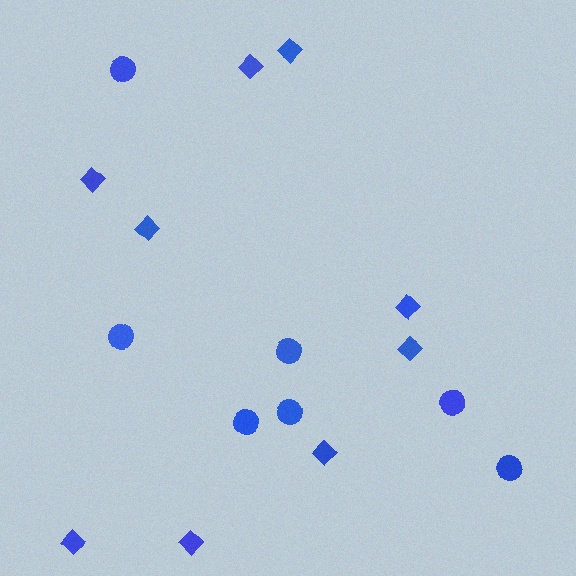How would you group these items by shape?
There are 2 groups: one group of circles (7) and one group of diamonds (9).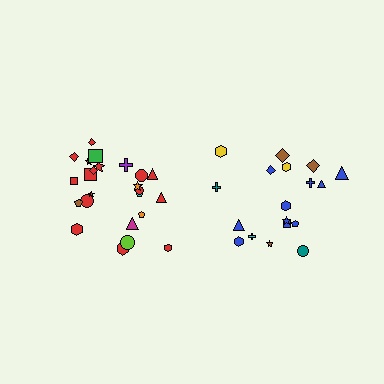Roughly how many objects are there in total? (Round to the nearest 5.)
Roughly 45 objects in total.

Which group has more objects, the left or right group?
The left group.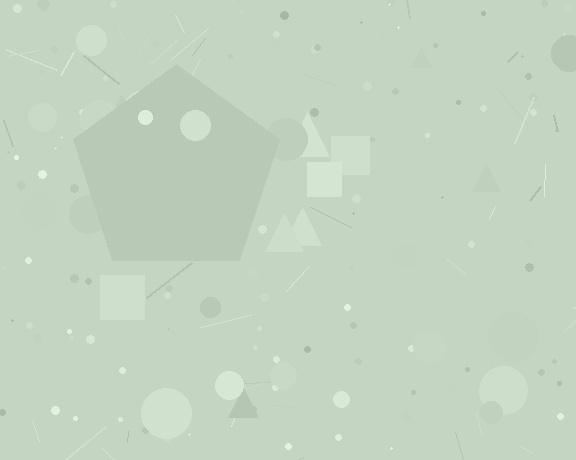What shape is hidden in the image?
A pentagon is hidden in the image.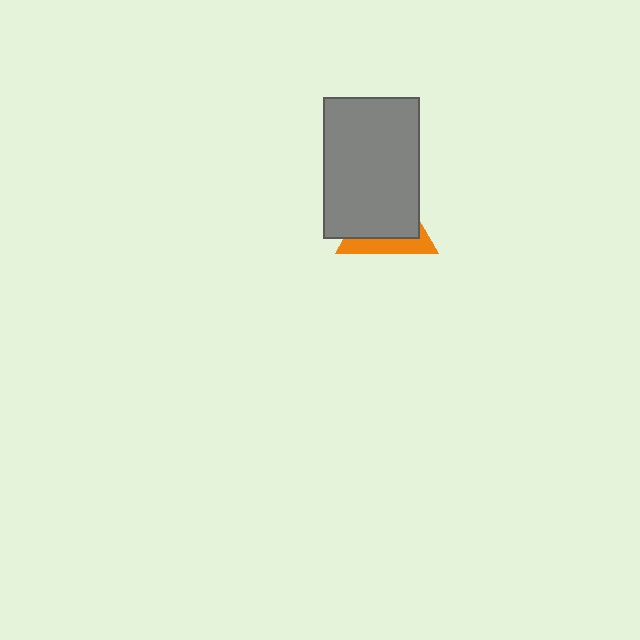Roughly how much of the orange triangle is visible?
A small part of it is visible (roughly 31%).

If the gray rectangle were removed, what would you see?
You would see the complete orange triangle.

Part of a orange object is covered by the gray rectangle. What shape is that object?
It is a triangle.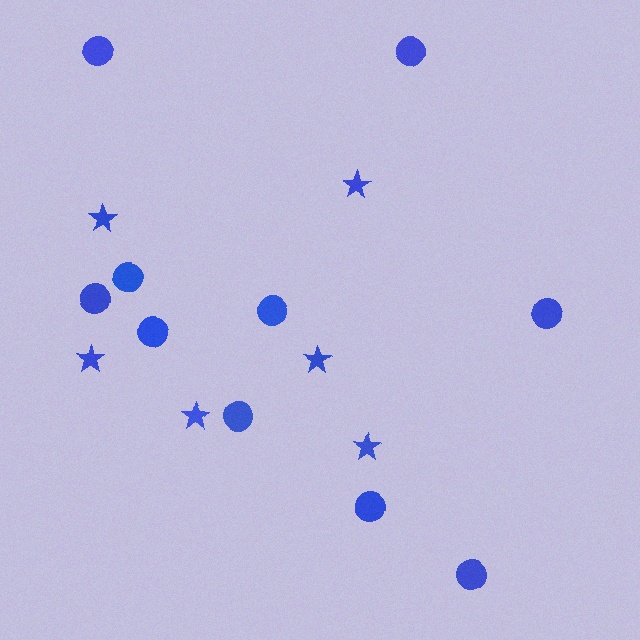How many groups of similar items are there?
There are 2 groups: one group of circles (10) and one group of stars (6).